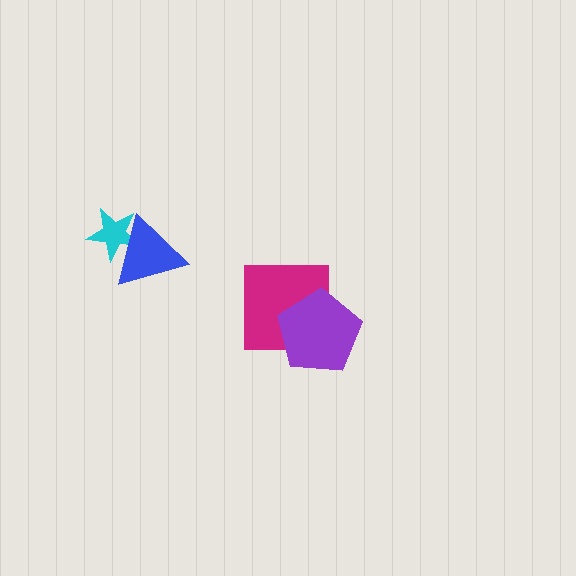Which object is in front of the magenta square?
The purple pentagon is in front of the magenta square.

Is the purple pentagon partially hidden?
No, no other shape covers it.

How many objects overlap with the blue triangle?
1 object overlaps with the blue triangle.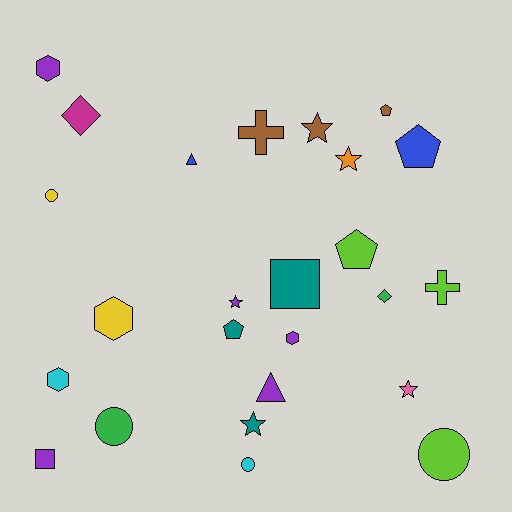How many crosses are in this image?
There are 2 crosses.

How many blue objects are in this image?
There are 2 blue objects.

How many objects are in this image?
There are 25 objects.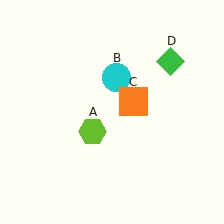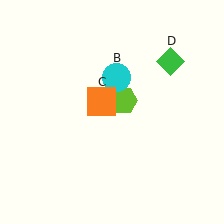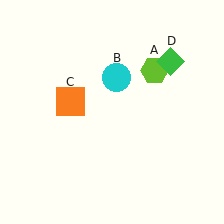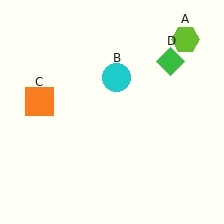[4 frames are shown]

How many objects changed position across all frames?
2 objects changed position: lime hexagon (object A), orange square (object C).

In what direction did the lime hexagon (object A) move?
The lime hexagon (object A) moved up and to the right.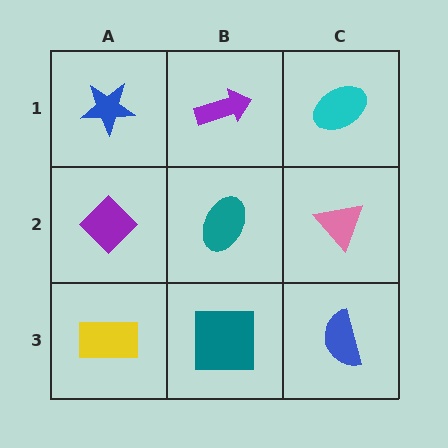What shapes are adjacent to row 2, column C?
A cyan ellipse (row 1, column C), a blue semicircle (row 3, column C), a teal ellipse (row 2, column B).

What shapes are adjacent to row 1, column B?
A teal ellipse (row 2, column B), a blue star (row 1, column A), a cyan ellipse (row 1, column C).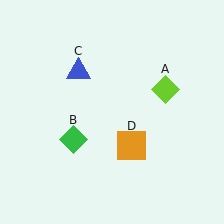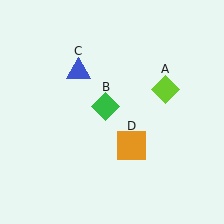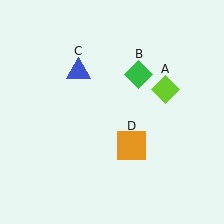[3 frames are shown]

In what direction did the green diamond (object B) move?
The green diamond (object B) moved up and to the right.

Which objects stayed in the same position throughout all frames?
Lime diamond (object A) and blue triangle (object C) and orange square (object D) remained stationary.